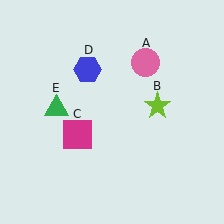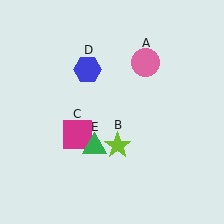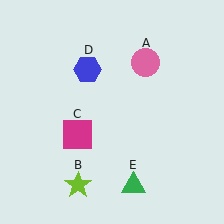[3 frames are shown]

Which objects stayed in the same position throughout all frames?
Pink circle (object A) and magenta square (object C) and blue hexagon (object D) remained stationary.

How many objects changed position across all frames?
2 objects changed position: lime star (object B), green triangle (object E).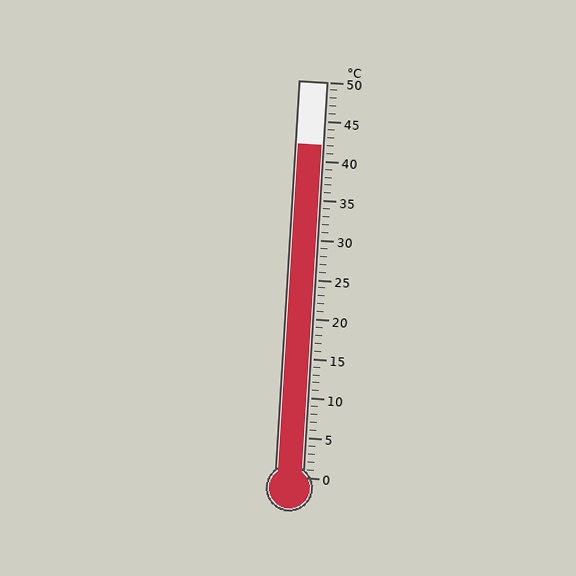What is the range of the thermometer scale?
The thermometer scale ranges from 0°C to 50°C.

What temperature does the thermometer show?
The thermometer shows approximately 42°C.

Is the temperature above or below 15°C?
The temperature is above 15°C.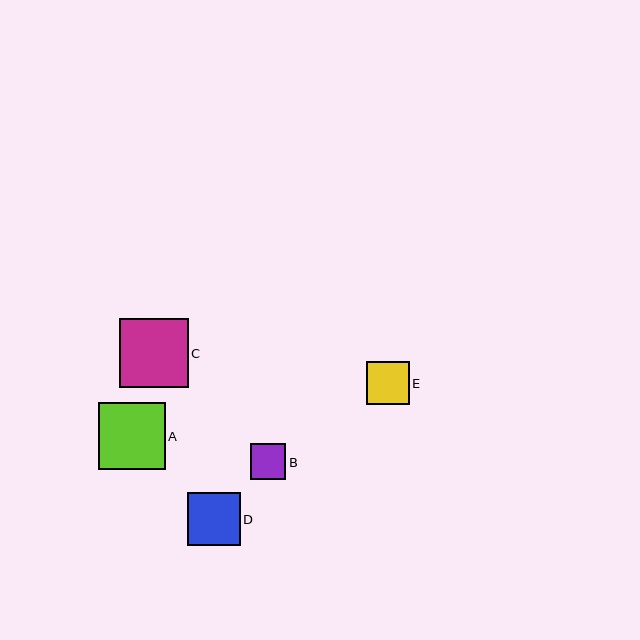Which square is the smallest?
Square B is the smallest with a size of approximately 35 pixels.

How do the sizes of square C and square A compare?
Square C and square A are approximately the same size.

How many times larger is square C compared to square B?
Square C is approximately 1.9 times the size of square B.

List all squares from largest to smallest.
From largest to smallest: C, A, D, E, B.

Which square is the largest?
Square C is the largest with a size of approximately 69 pixels.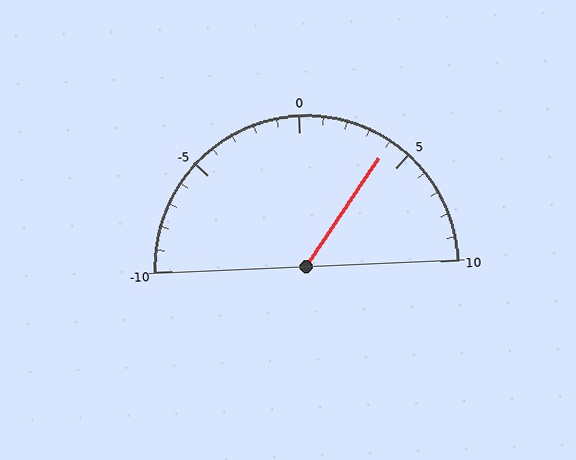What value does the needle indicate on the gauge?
The needle indicates approximately 4.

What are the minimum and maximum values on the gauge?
The gauge ranges from -10 to 10.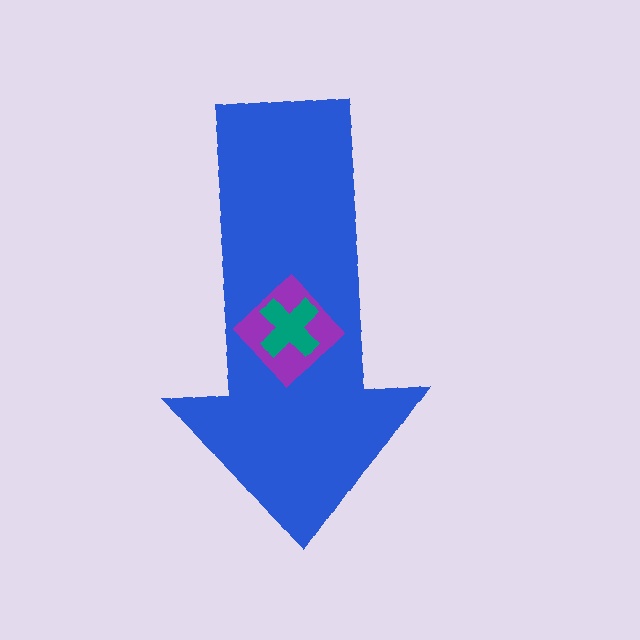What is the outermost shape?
The blue arrow.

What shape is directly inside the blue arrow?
The purple diamond.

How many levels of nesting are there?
3.